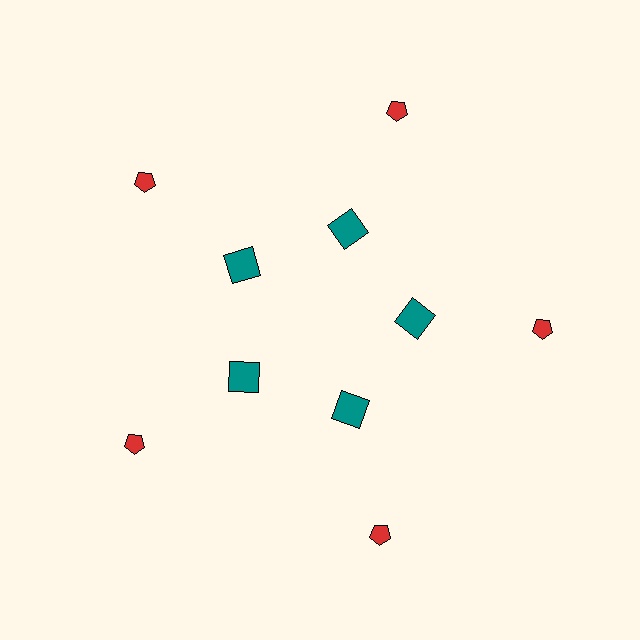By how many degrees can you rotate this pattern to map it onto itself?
The pattern maps onto itself every 72 degrees of rotation.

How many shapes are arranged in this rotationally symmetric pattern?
There are 10 shapes, arranged in 5 groups of 2.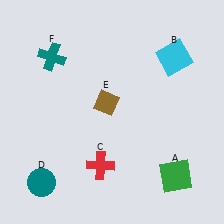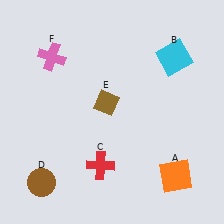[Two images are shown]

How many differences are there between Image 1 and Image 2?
There are 3 differences between the two images.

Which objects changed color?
A changed from green to orange. D changed from teal to brown. F changed from teal to pink.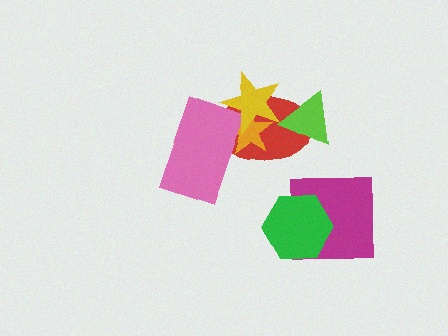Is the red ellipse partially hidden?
Yes, it is partially covered by another shape.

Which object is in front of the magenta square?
The green hexagon is in front of the magenta square.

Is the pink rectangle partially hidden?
Yes, it is partially covered by another shape.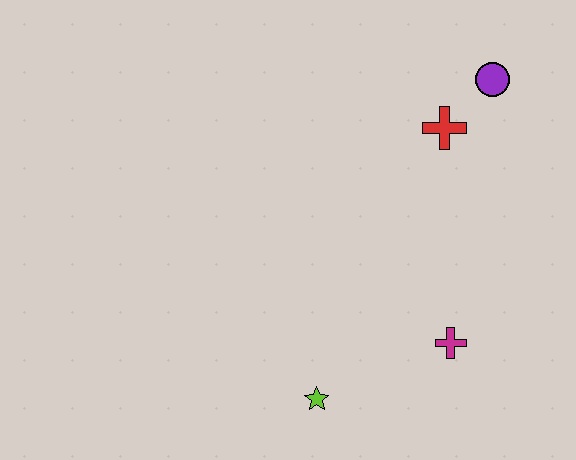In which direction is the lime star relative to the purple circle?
The lime star is below the purple circle.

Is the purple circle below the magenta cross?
No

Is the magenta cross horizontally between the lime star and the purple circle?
Yes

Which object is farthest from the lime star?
The purple circle is farthest from the lime star.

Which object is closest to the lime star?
The magenta cross is closest to the lime star.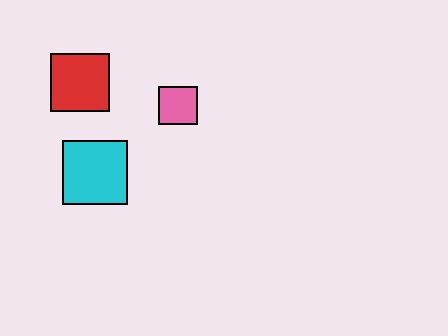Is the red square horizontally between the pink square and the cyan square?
No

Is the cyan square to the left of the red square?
No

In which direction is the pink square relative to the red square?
The pink square is to the right of the red square.